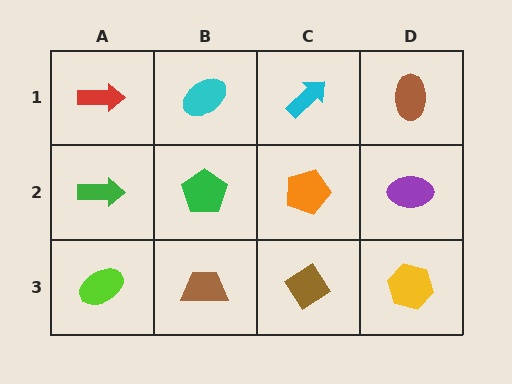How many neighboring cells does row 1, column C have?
3.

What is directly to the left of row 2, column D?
An orange pentagon.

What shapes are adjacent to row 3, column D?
A purple ellipse (row 2, column D), a brown diamond (row 3, column C).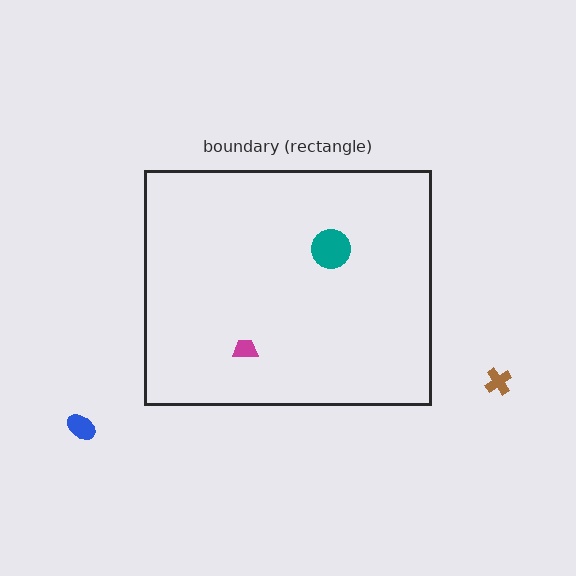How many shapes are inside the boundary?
2 inside, 2 outside.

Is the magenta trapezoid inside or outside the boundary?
Inside.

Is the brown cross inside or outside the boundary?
Outside.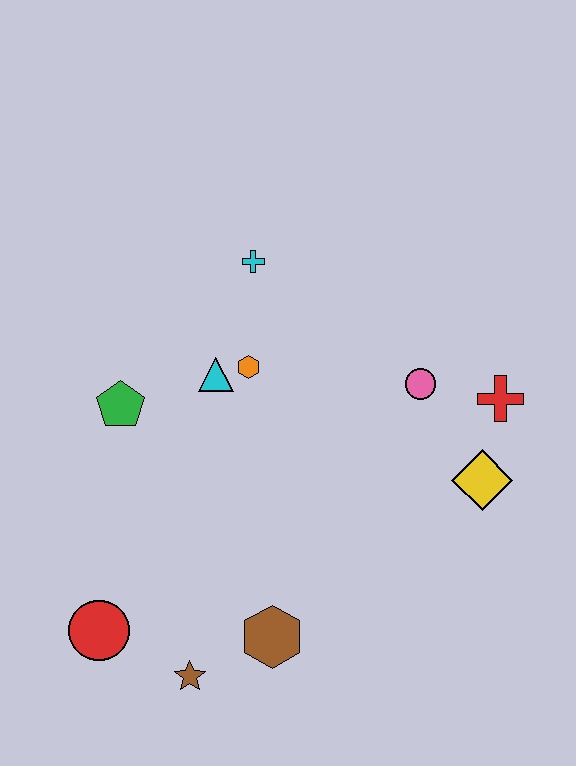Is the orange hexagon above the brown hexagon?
Yes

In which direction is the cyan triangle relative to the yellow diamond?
The cyan triangle is to the left of the yellow diamond.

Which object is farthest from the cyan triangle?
The brown star is farthest from the cyan triangle.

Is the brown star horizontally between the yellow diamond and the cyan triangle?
No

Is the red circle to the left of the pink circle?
Yes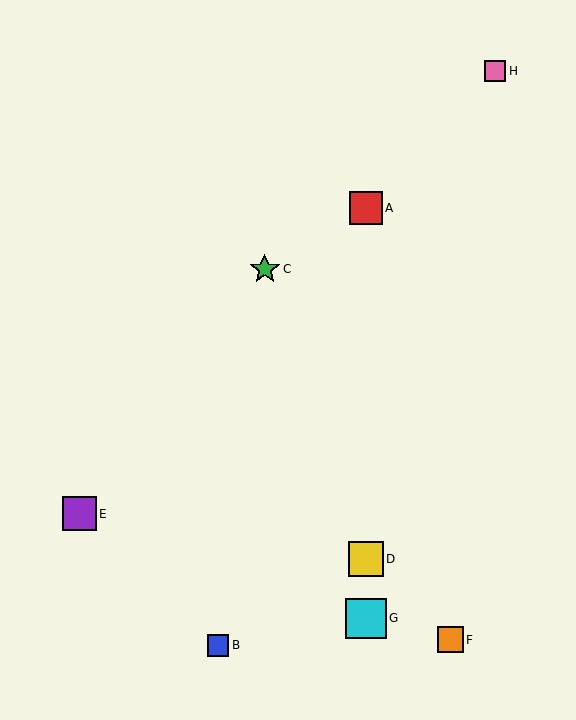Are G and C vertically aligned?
No, G is at x≈366 and C is at x≈265.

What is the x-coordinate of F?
Object F is at x≈451.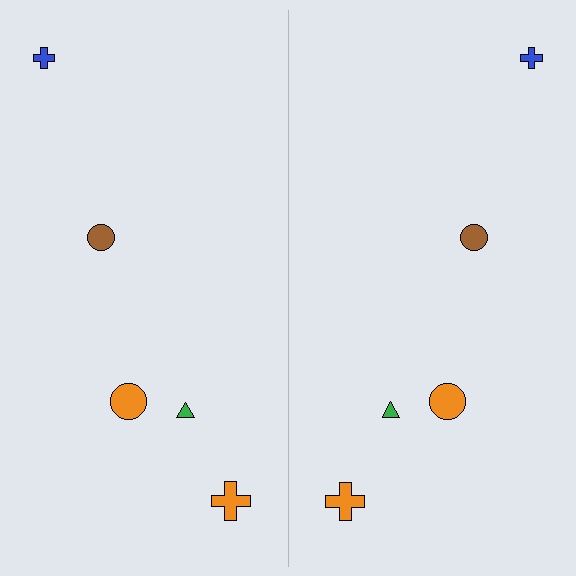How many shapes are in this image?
There are 10 shapes in this image.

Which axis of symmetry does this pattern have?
The pattern has a vertical axis of symmetry running through the center of the image.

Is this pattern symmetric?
Yes, this pattern has bilateral (reflection) symmetry.